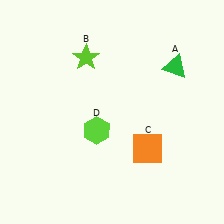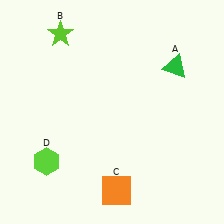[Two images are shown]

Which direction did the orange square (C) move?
The orange square (C) moved down.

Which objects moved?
The objects that moved are: the lime star (B), the orange square (C), the lime hexagon (D).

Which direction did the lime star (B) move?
The lime star (B) moved left.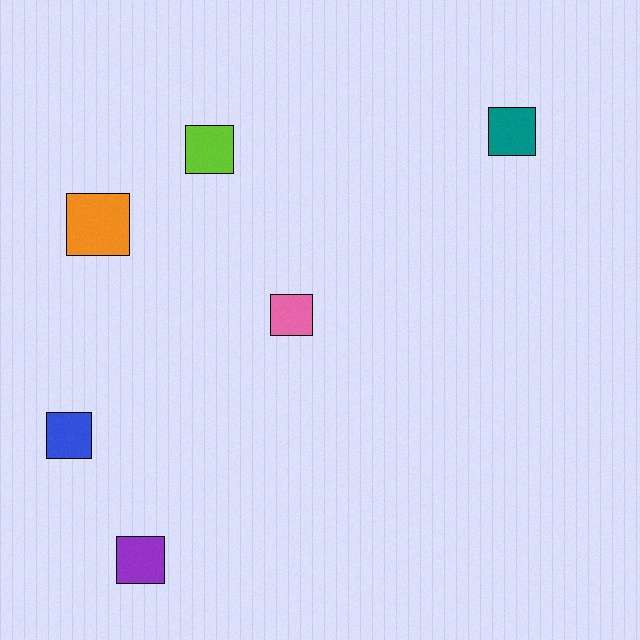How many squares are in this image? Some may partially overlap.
There are 6 squares.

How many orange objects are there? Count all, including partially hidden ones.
There is 1 orange object.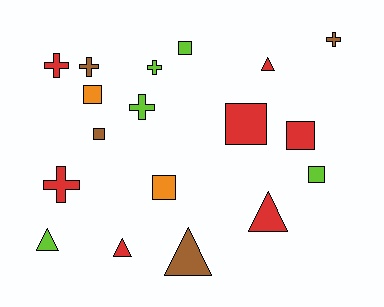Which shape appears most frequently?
Square, with 7 objects.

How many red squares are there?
There are 2 red squares.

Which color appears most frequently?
Red, with 7 objects.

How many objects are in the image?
There are 18 objects.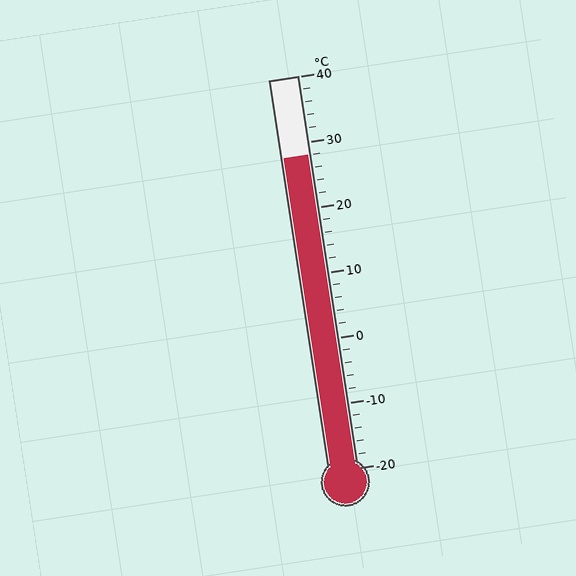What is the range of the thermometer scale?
The thermometer scale ranges from -20°C to 40°C.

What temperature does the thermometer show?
The thermometer shows approximately 28°C.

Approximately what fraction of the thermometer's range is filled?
The thermometer is filled to approximately 80% of its range.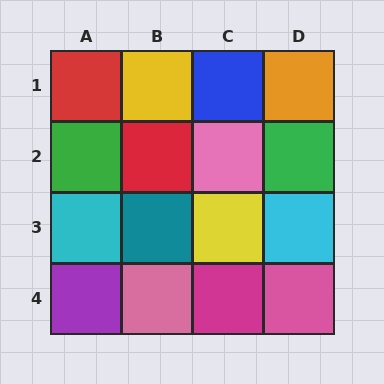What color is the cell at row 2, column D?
Green.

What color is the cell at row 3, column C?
Yellow.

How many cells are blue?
1 cell is blue.